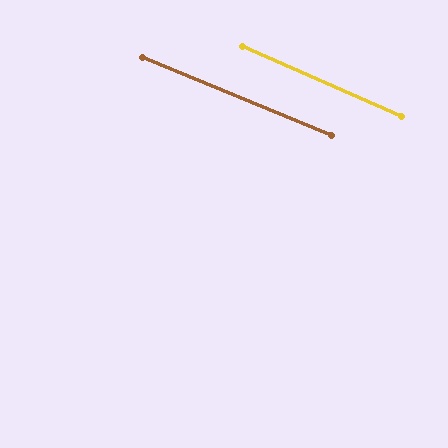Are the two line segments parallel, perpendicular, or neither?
Parallel — their directions differ by only 1.5°.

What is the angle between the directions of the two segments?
Approximately 1 degree.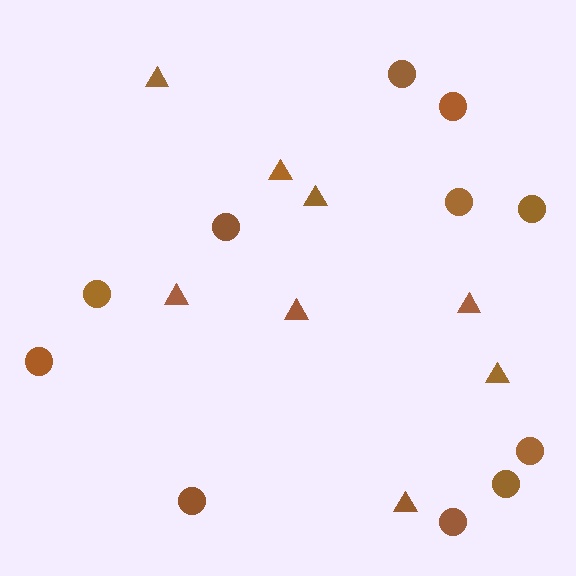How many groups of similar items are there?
There are 2 groups: one group of triangles (8) and one group of circles (11).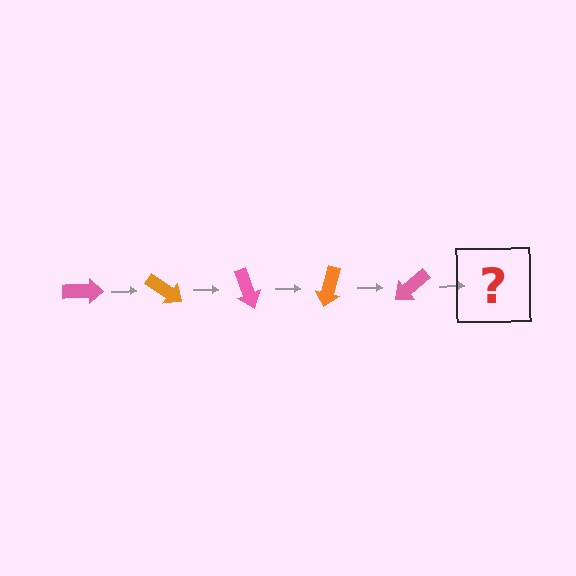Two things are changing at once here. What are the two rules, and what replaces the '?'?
The two rules are that it rotates 35 degrees each step and the color cycles through pink and orange. The '?' should be an orange arrow, rotated 175 degrees from the start.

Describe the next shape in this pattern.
It should be an orange arrow, rotated 175 degrees from the start.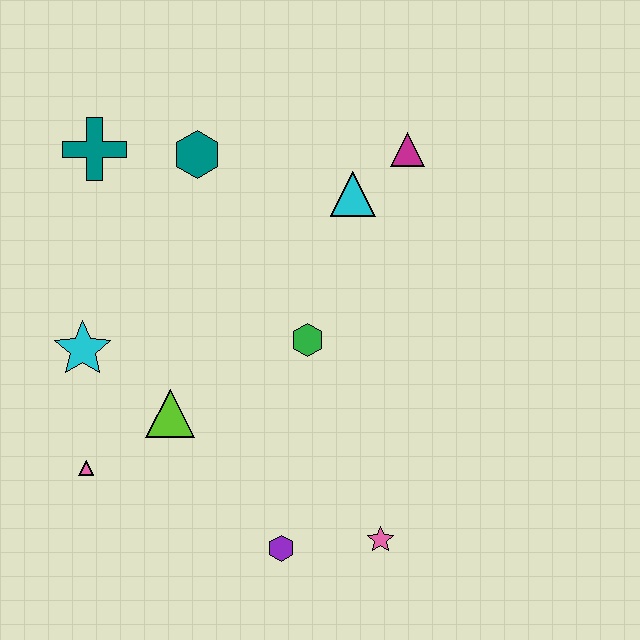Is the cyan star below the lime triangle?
No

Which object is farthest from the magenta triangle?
The pink triangle is farthest from the magenta triangle.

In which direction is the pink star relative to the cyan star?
The pink star is to the right of the cyan star.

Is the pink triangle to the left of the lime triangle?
Yes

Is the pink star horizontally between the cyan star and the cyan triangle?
No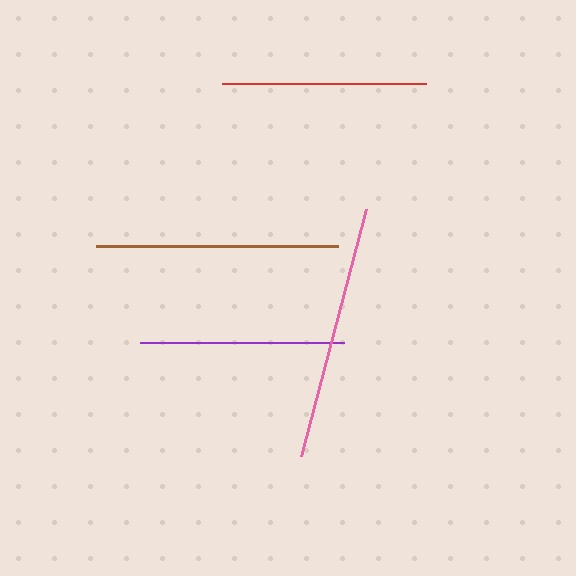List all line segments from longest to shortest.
From longest to shortest: pink, brown, red, purple.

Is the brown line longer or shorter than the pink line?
The pink line is longer than the brown line.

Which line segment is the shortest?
The purple line is the shortest at approximately 204 pixels.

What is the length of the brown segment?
The brown segment is approximately 243 pixels long.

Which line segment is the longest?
The pink line is the longest at approximately 256 pixels.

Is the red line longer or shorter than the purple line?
The red line is longer than the purple line.